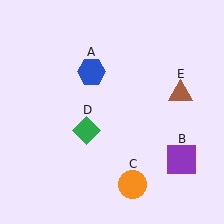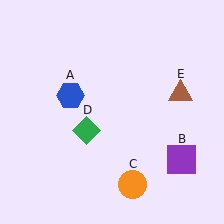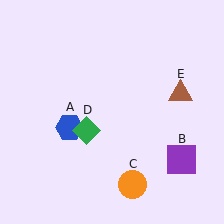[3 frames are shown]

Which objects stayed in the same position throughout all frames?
Purple square (object B) and orange circle (object C) and green diamond (object D) and brown triangle (object E) remained stationary.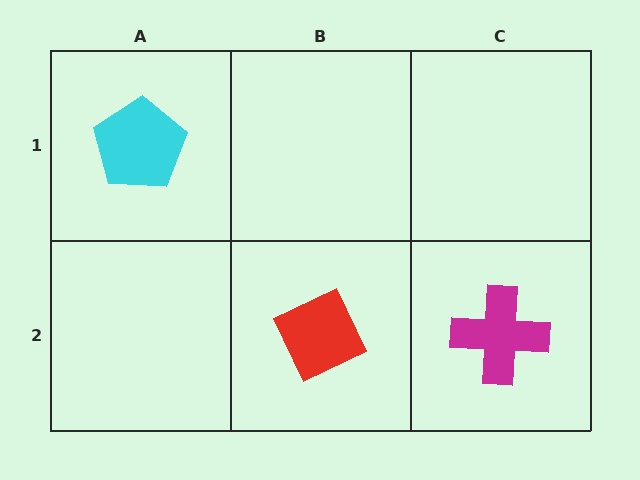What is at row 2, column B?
A red diamond.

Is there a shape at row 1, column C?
No, that cell is empty.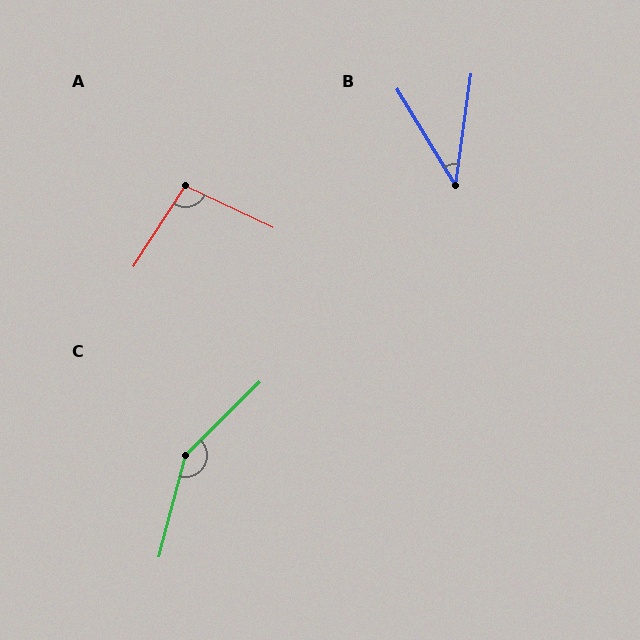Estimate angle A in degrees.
Approximately 97 degrees.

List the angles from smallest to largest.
B (39°), A (97°), C (149°).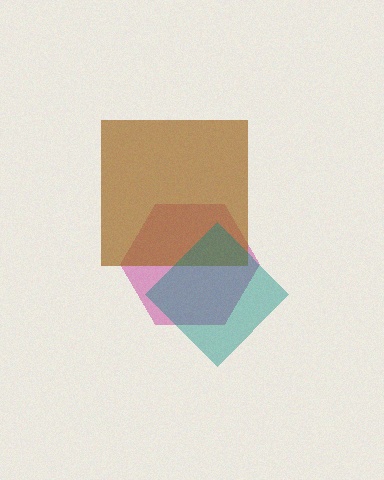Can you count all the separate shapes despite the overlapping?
Yes, there are 3 separate shapes.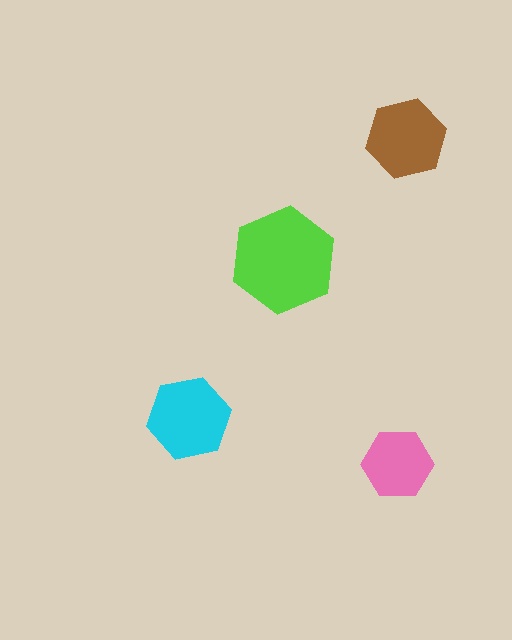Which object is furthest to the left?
The cyan hexagon is leftmost.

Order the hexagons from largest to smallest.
the lime one, the cyan one, the brown one, the pink one.